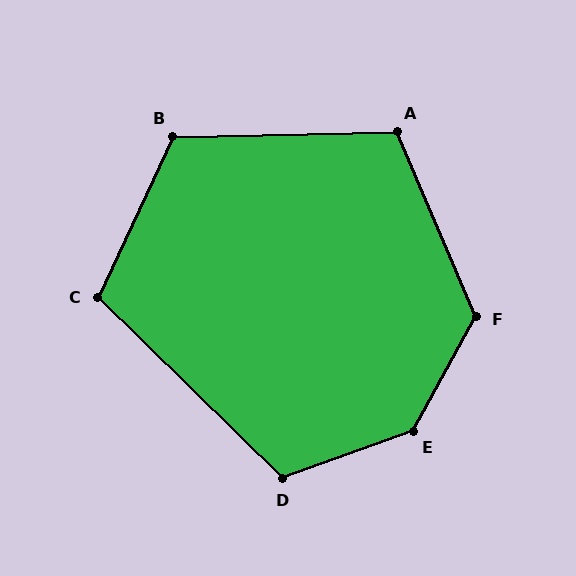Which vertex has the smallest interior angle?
C, at approximately 109 degrees.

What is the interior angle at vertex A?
Approximately 112 degrees (obtuse).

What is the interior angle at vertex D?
Approximately 116 degrees (obtuse).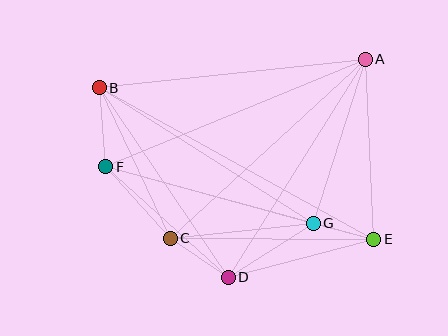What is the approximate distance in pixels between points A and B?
The distance between A and B is approximately 268 pixels.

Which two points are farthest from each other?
Points B and E are farthest from each other.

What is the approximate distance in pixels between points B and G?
The distance between B and G is approximately 254 pixels.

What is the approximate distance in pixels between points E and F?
The distance between E and F is approximately 278 pixels.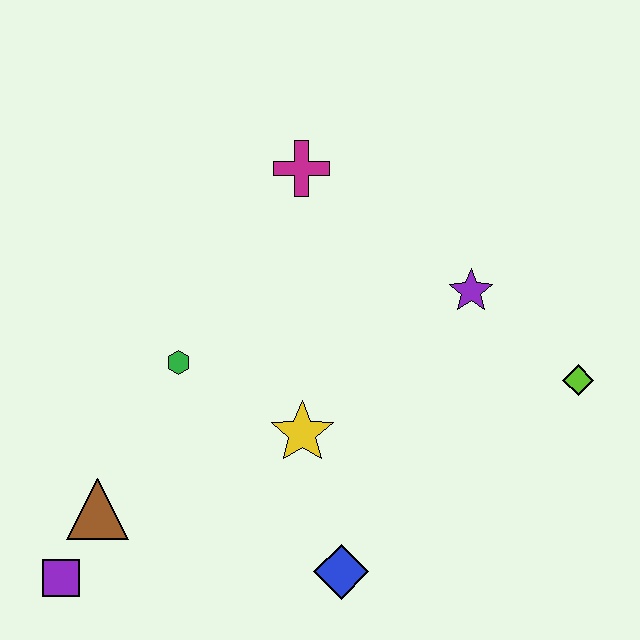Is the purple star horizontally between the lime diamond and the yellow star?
Yes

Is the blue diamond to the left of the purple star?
Yes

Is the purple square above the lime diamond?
No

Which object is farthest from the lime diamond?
The purple square is farthest from the lime diamond.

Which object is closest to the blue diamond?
The yellow star is closest to the blue diamond.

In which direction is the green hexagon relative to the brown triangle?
The green hexagon is above the brown triangle.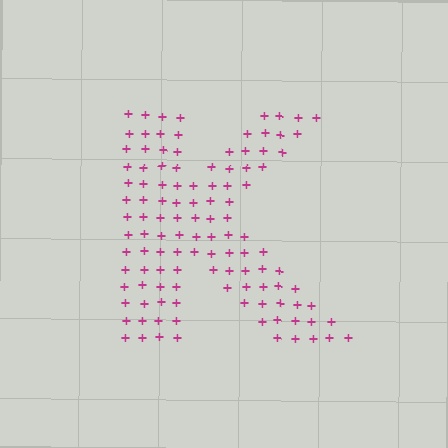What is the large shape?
The large shape is the letter K.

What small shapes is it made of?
It is made of small plus signs.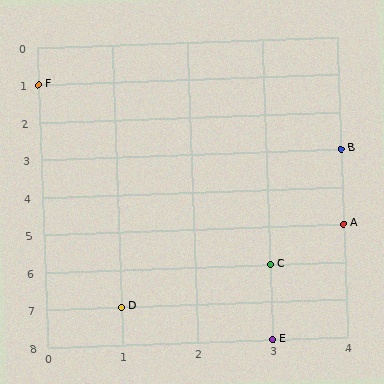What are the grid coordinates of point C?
Point C is at grid coordinates (3, 6).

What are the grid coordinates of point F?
Point F is at grid coordinates (0, 1).